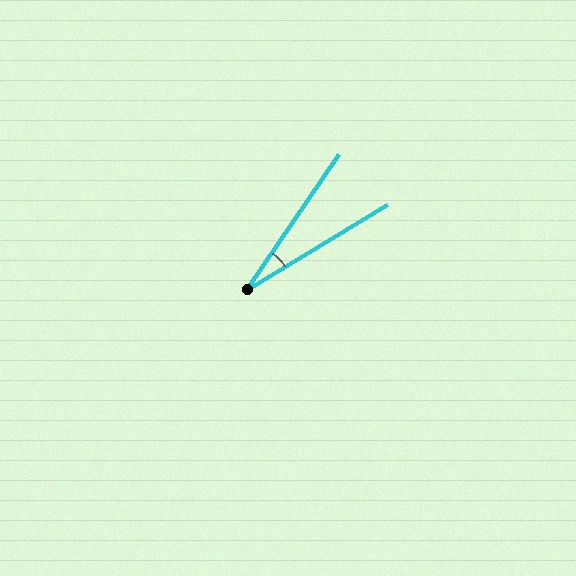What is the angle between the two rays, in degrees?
Approximately 24 degrees.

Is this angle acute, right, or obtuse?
It is acute.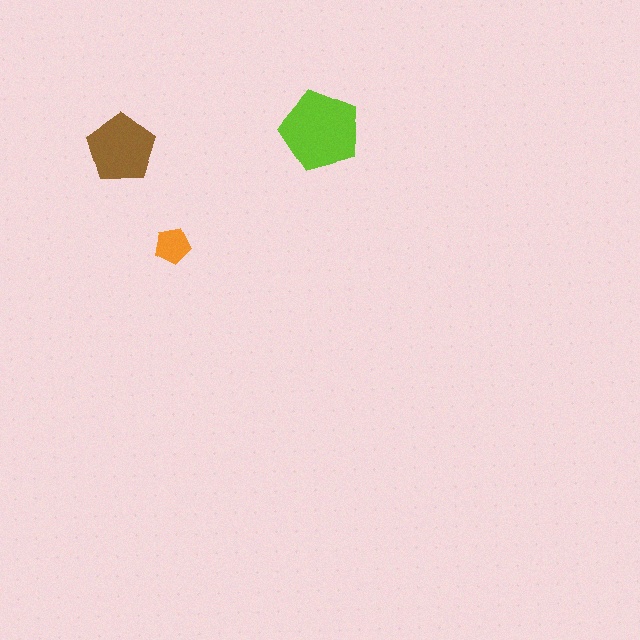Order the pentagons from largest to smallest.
the lime one, the brown one, the orange one.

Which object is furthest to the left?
The brown pentagon is leftmost.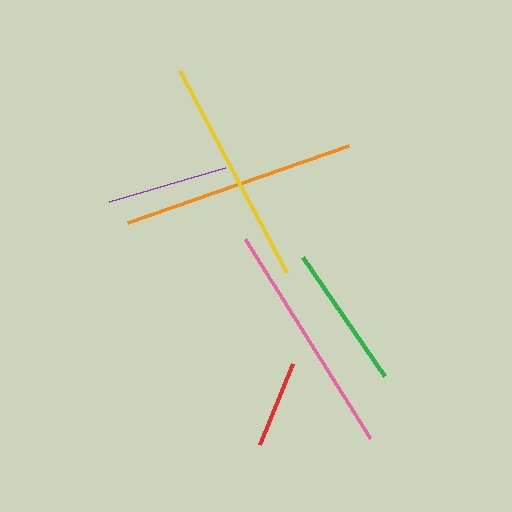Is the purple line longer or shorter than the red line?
The purple line is longer than the red line.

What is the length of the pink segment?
The pink segment is approximately 235 pixels long.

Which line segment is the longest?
The pink line is the longest at approximately 235 pixels.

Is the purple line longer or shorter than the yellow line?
The yellow line is longer than the purple line.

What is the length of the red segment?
The red segment is approximately 87 pixels long.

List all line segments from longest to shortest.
From longest to shortest: pink, orange, yellow, green, purple, red.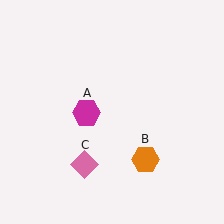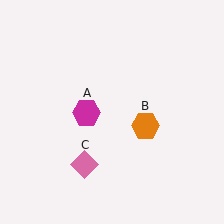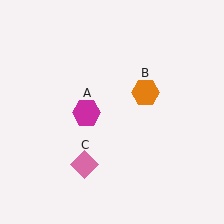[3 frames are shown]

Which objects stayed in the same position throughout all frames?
Magenta hexagon (object A) and pink diamond (object C) remained stationary.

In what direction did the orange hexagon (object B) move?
The orange hexagon (object B) moved up.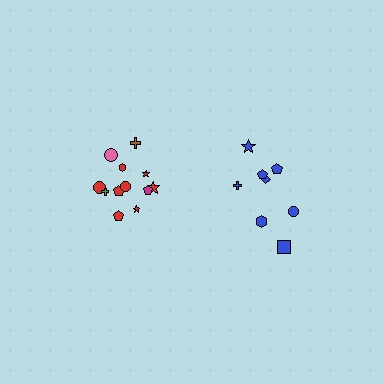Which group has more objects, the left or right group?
The left group.